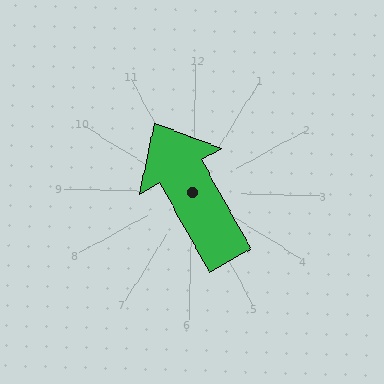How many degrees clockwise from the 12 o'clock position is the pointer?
Approximately 329 degrees.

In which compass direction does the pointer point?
Northwest.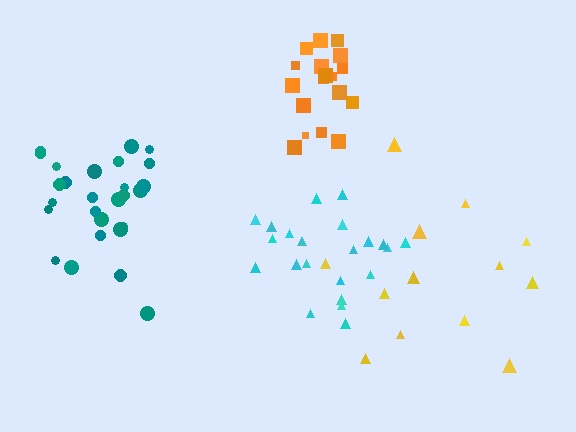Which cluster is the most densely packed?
Cyan.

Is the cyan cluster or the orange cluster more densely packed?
Cyan.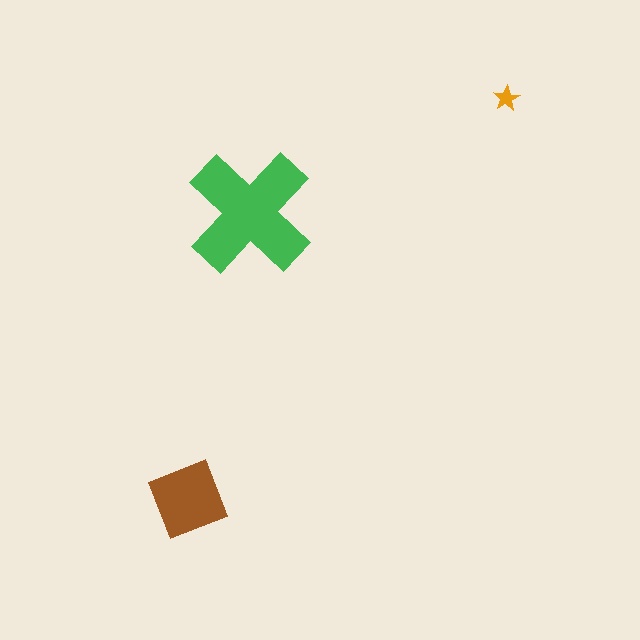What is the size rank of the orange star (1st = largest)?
3rd.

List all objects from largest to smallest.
The green cross, the brown diamond, the orange star.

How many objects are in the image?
There are 3 objects in the image.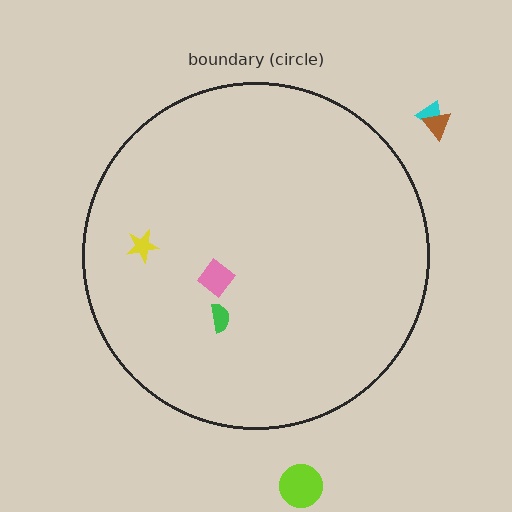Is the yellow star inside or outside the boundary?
Inside.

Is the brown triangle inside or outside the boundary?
Outside.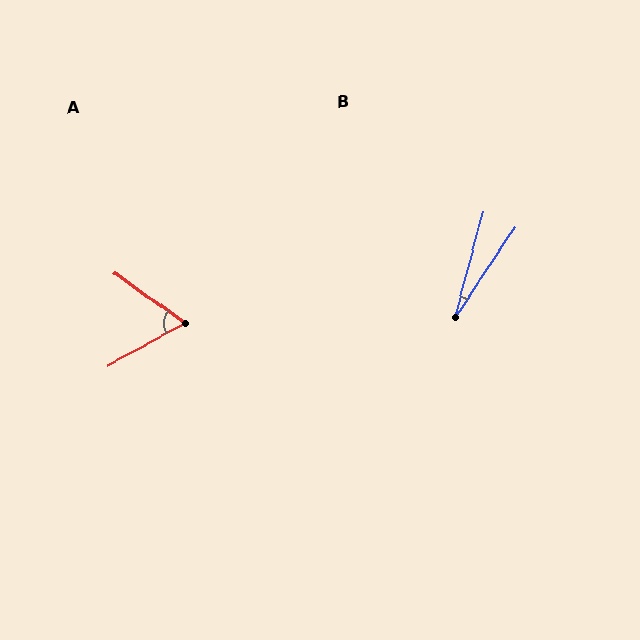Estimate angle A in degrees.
Approximately 64 degrees.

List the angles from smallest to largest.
B (19°), A (64°).